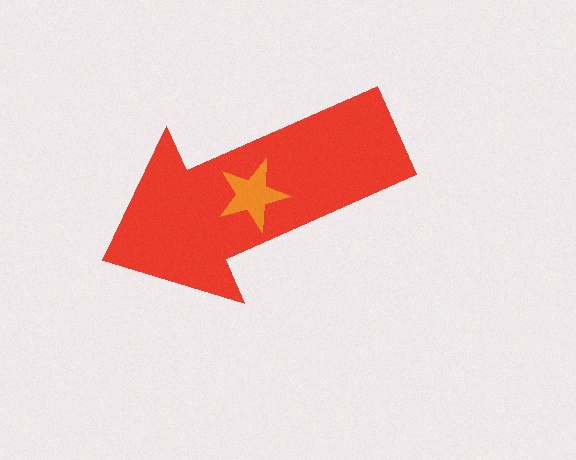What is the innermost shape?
The orange star.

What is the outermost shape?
The red arrow.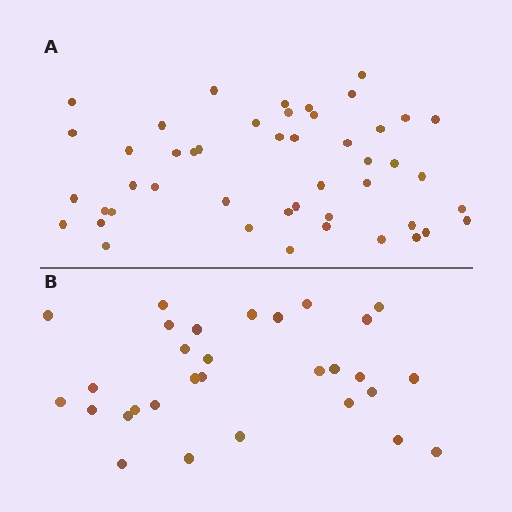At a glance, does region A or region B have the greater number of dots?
Region A (the top region) has more dots.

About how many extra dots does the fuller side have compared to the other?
Region A has approximately 15 more dots than region B.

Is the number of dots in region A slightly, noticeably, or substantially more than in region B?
Region A has substantially more. The ratio is roughly 1.6 to 1.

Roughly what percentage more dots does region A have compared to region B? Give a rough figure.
About 55% more.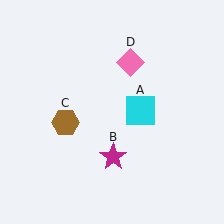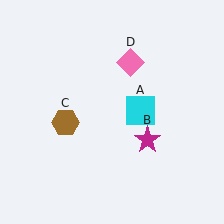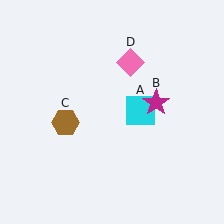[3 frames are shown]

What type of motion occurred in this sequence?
The magenta star (object B) rotated counterclockwise around the center of the scene.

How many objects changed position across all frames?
1 object changed position: magenta star (object B).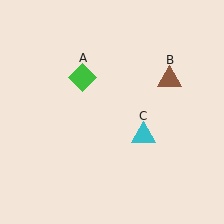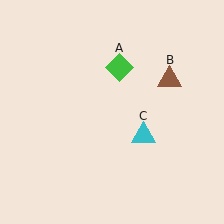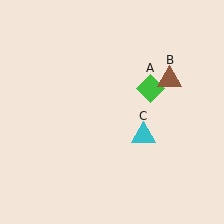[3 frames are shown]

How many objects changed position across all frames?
1 object changed position: green diamond (object A).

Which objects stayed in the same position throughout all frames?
Brown triangle (object B) and cyan triangle (object C) remained stationary.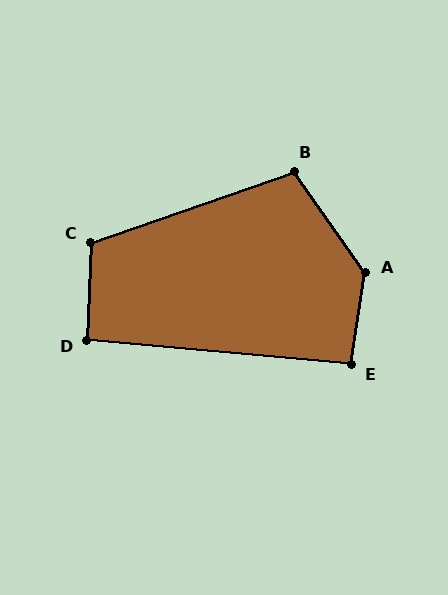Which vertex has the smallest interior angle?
D, at approximately 93 degrees.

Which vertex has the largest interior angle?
A, at approximately 136 degrees.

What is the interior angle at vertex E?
Approximately 94 degrees (approximately right).